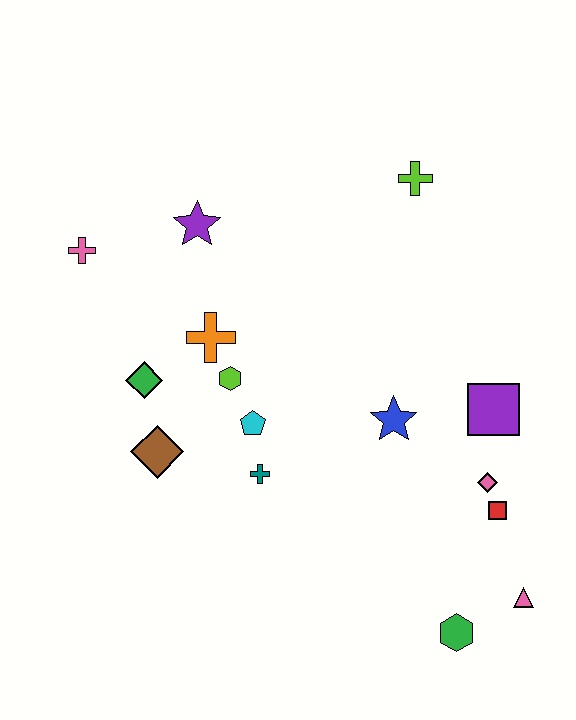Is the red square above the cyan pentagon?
No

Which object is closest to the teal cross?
The cyan pentagon is closest to the teal cross.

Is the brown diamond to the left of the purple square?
Yes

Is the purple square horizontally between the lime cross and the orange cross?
No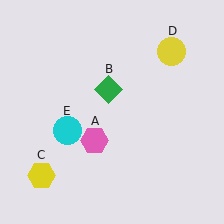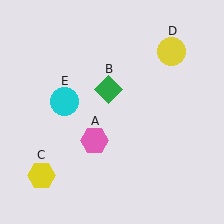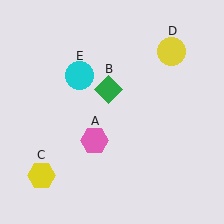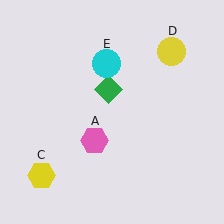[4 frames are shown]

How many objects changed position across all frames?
1 object changed position: cyan circle (object E).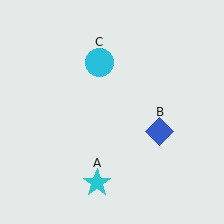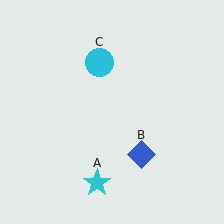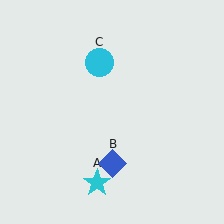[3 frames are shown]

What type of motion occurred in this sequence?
The blue diamond (object B) rotated clockwise around the center of the scene.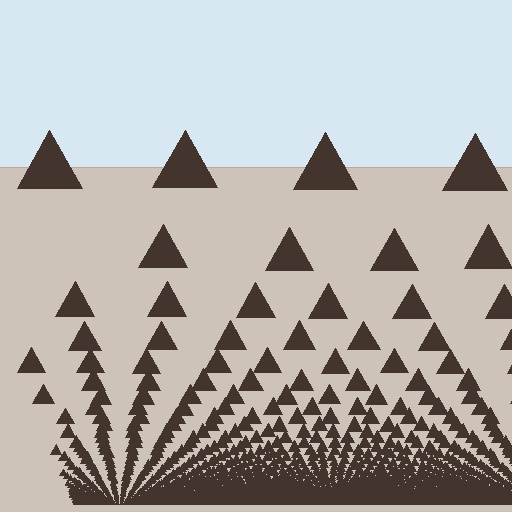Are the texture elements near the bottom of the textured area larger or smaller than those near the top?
Smaller. The gradient is inverted — elements near the bottom are smaller and denser.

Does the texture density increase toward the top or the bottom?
Density increases toward the bottom.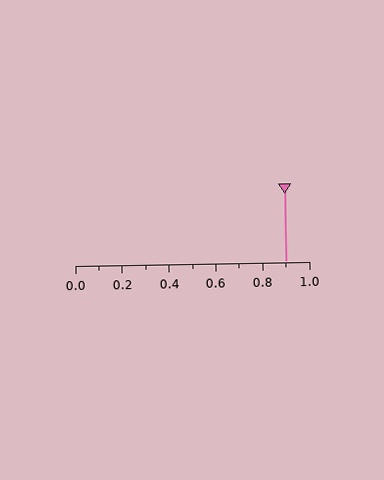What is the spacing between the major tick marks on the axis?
The major ticks are spaced 0.2 apart.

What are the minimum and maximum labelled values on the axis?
The axis runs from 0.0 to 1.0.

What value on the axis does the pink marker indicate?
The marker indicates approximately 0.9.